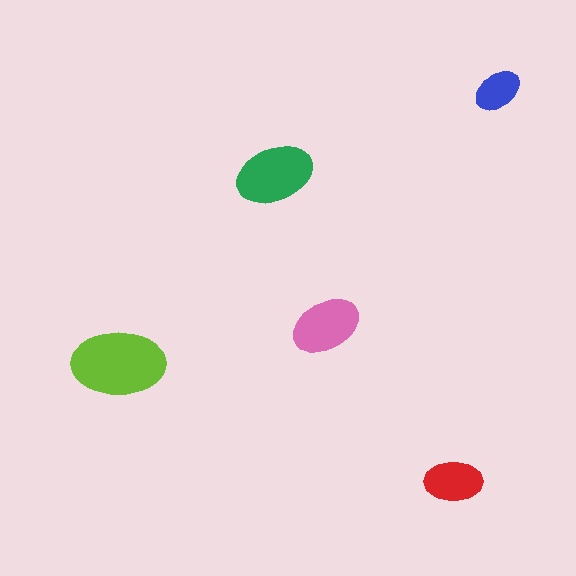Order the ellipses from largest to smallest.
the lime one, the green one, the pink one, the red one, the blue one.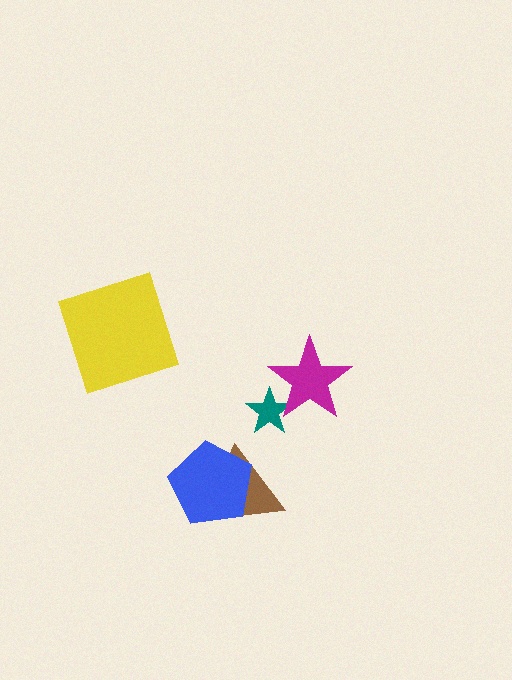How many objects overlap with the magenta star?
1 object overlaps with the magenta star.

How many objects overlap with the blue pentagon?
1 object overlaps with the blue pentagon.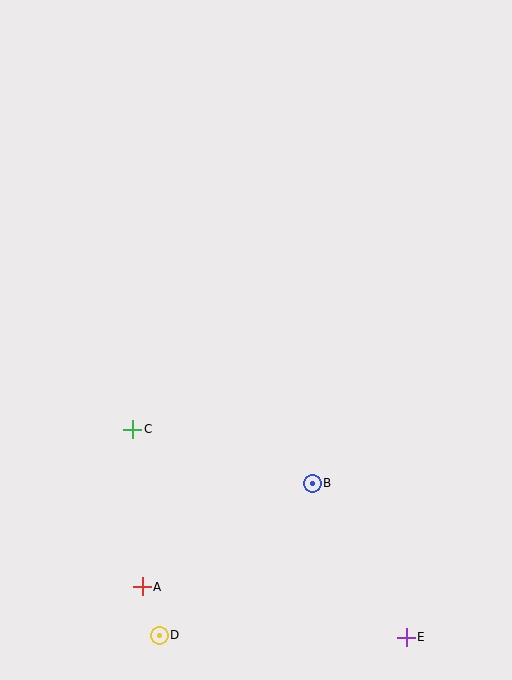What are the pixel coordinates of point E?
Point E is at (406, 637).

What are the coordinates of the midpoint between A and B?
The midpoint between A and B is at (227, 535).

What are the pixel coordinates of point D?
Point D is at (159, 635).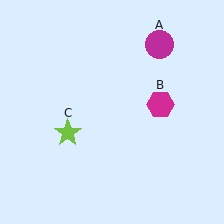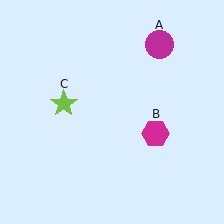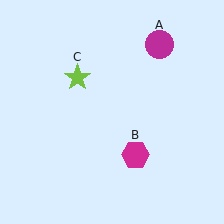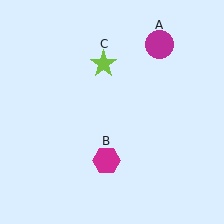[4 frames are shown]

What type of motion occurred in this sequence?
The magenta hexagon (object B), lime star (object C) rotated clockwise around the center of the scene.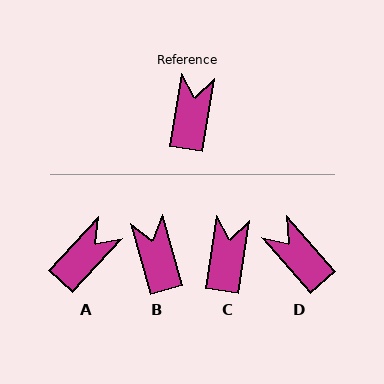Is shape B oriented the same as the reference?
No, it is off by about 24 degrees.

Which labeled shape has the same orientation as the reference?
C.